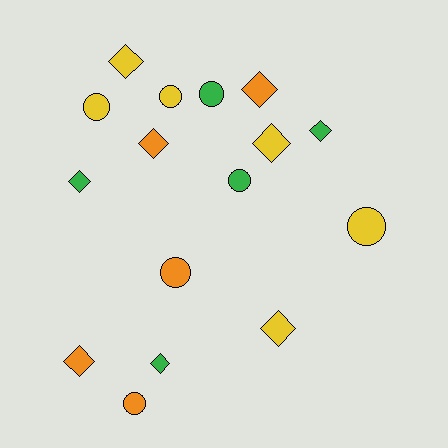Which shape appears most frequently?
Diamond, with 9 objects.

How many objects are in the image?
There are 16 objects.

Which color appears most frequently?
Yellow, with 6 objects.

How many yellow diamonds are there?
There are 3 yellow diamonds.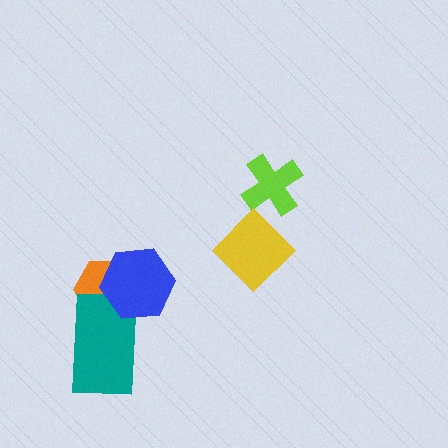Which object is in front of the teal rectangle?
The blue hexagon is in front of the teal rectangle.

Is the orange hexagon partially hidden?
Yes, it is partially covered by another shape.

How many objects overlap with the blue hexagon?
2 objects overlap with the blue hexagon.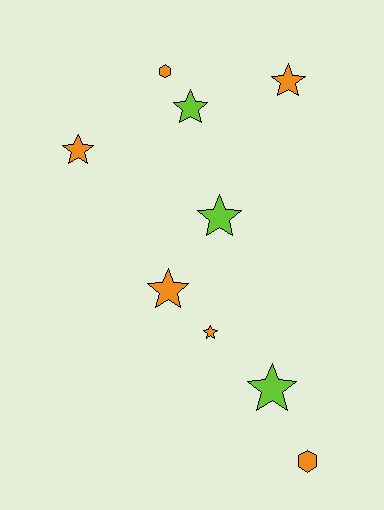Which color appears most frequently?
Orange, with 6 objects.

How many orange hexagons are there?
There are 2 orange hexagons.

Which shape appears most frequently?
Star, with 7 objects.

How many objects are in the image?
There are 9 objects.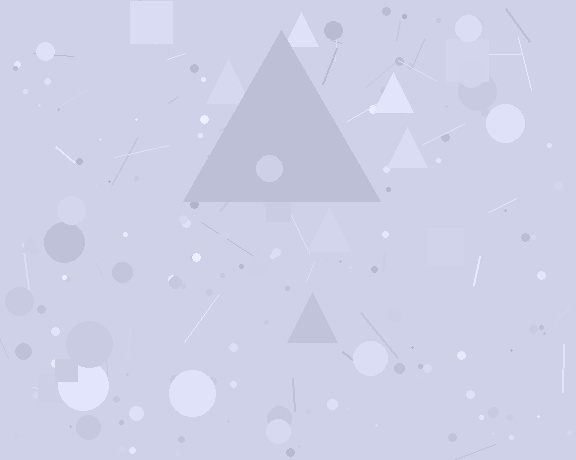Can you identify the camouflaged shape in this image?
The camouflaged shape is a triangle.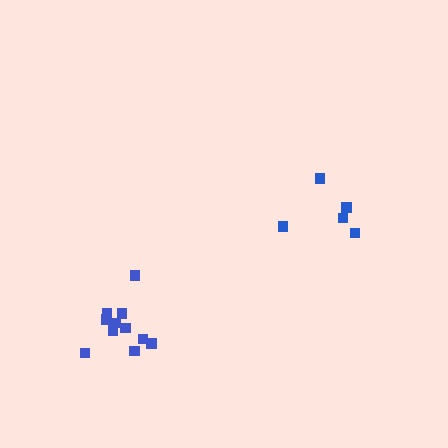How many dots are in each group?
Group 1: 5 dots, Group 2: 11 dots (16 total).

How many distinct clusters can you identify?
There are 2 distinct clusters.